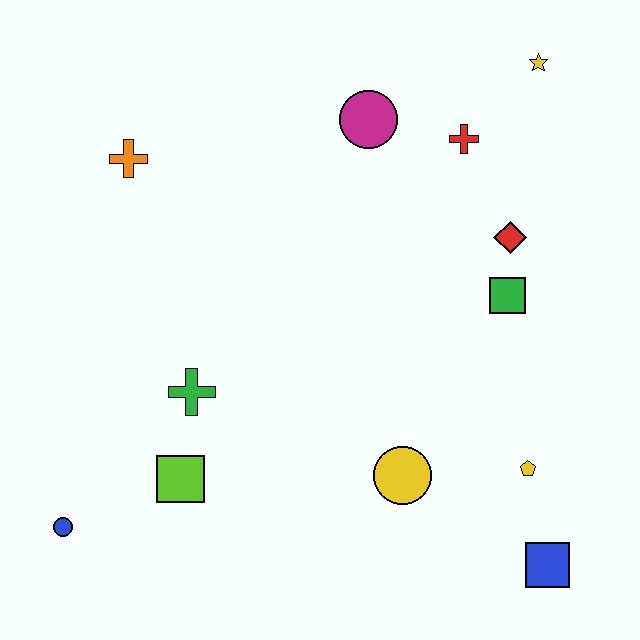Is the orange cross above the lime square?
Yes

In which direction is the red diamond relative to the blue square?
The red diamond is above the blue square.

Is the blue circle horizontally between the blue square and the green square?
No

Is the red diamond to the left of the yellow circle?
No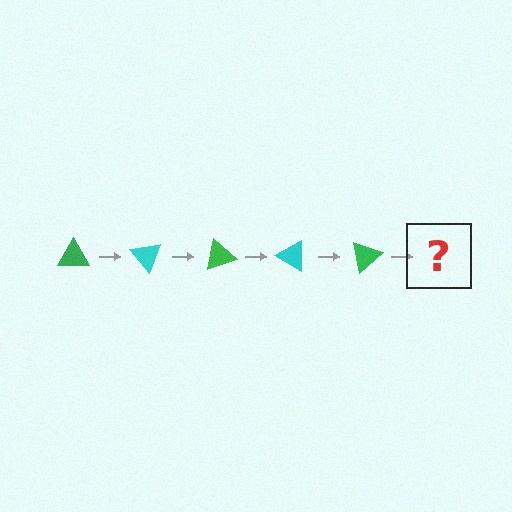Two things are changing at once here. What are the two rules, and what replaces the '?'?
The two rules are that it rotates 50 degrees each step and the color cycles through green and cyan. The '?' should be a cyan triangle, rotated 250 degrees from the start.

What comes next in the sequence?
The next element should be a cyan triangle, rotated 250 degrees from the start.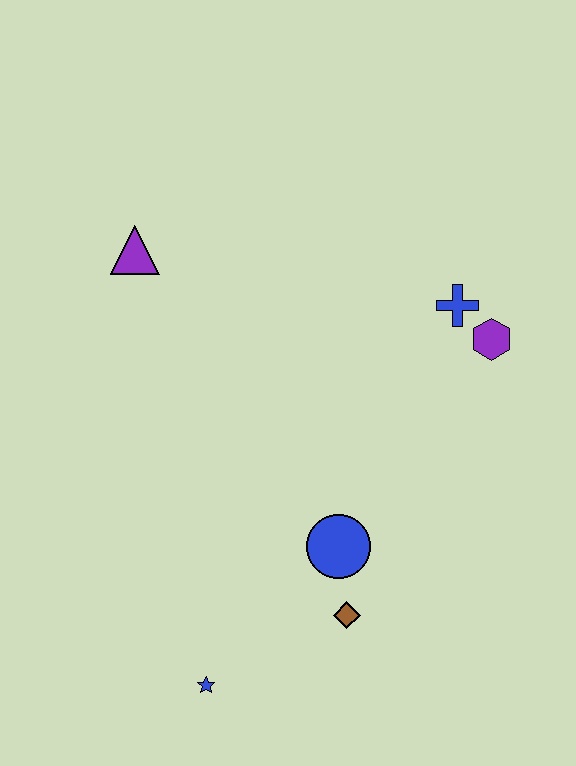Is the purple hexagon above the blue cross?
No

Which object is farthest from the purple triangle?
The blue star is farthest from the purple triangle.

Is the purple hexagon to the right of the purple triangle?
Yes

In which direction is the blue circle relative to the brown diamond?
The blue circle is above the brown diamond.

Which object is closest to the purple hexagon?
The blue cross is closest to the purple hexagon.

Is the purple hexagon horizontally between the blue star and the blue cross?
No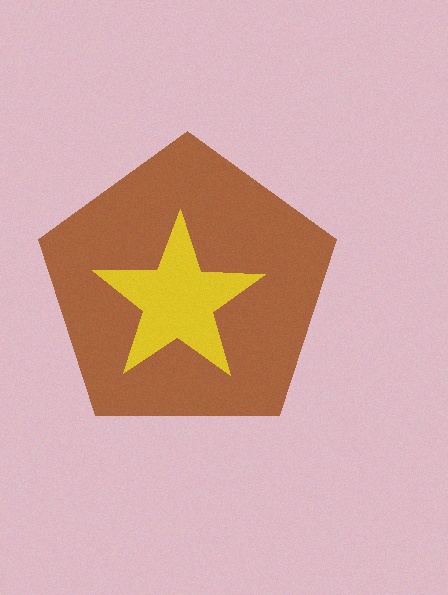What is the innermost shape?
The yellow star.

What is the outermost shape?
The brown pentagon.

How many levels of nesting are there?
2.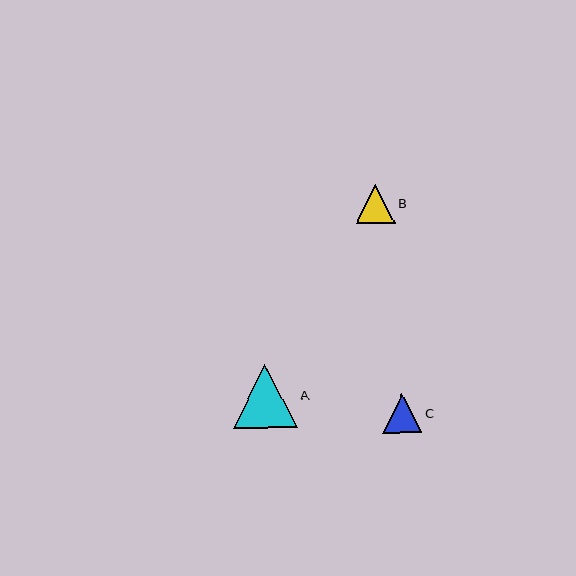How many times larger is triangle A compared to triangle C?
Triangle A is approximately 1.6 times the size of triangle C.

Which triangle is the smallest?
Triangle B is the smallest with a size of approximately 39 pixels.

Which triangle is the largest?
Triangle A is the largest with a size of approximately 64 pixels.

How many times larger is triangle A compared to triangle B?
Triangle A is approximately 1.7 times the size of triangle B.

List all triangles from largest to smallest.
From largest to smallest: A, C, B.